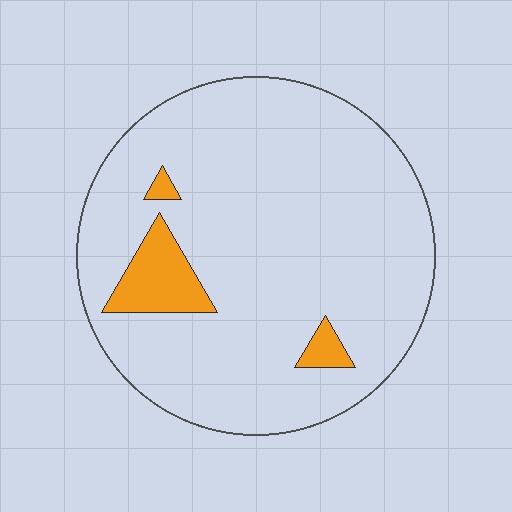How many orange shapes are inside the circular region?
3.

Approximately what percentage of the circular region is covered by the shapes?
Approximately 10%.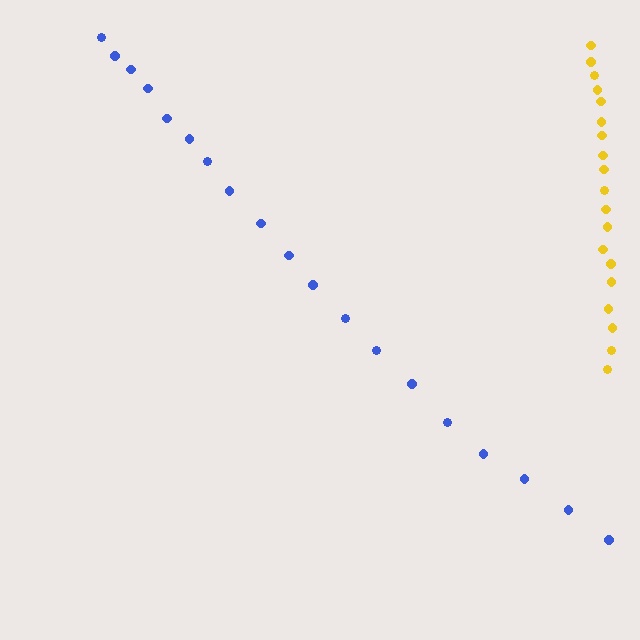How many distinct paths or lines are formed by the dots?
There are 2 distinct paths.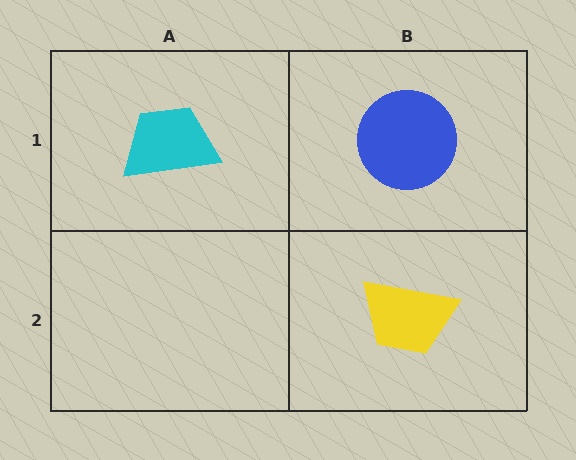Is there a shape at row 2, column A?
No, that cell is empty.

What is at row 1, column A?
A cyan trapezoid.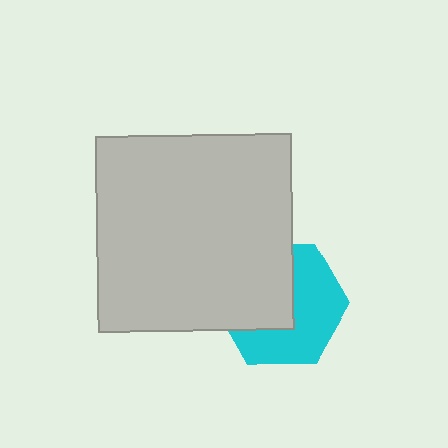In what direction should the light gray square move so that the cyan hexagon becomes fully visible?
The light gray square should move toward the upper-left. That is the shortest direction to clear the overlap and leave the cyan hexagon fully visible.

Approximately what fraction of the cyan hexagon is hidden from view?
Roughly 47% of the cyan hexagon is hidden behind the light gray square.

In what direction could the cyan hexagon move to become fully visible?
The cyan hexagon could move toward the lower-right. That would shift it out from behind the light gray square entirely.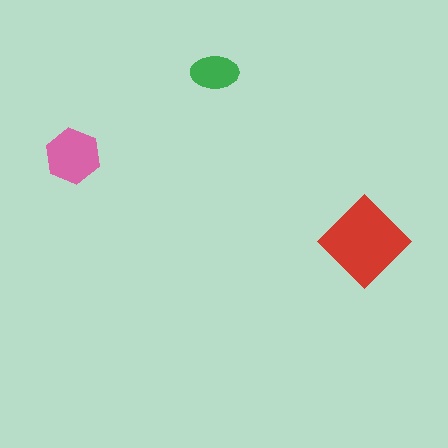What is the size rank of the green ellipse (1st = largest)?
3rd.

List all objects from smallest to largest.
The green ellipse, the pink hexagon, the red diamond.